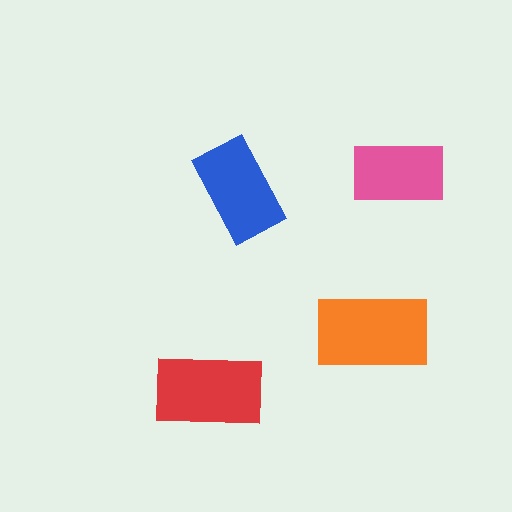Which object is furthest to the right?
The pink rectangle is rightmost.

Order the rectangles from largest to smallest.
the orange one, the red one, the blue one, the pink one.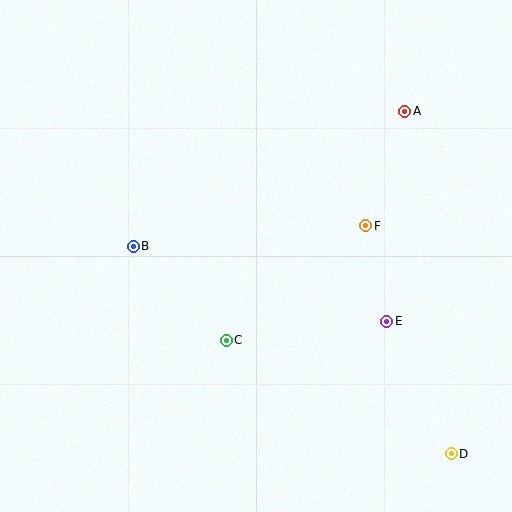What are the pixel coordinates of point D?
Point D is at (451, 454).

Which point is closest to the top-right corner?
Point A is closest to the top-right corner.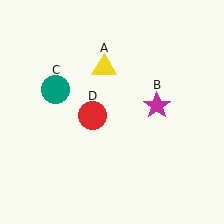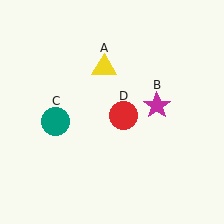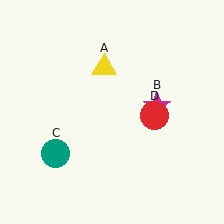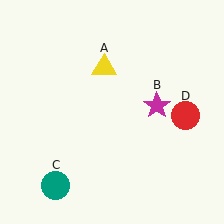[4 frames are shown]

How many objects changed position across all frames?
2 objects changed position: teal circle (object C), red circle (object D).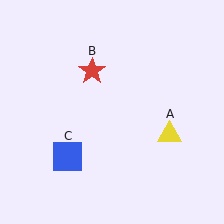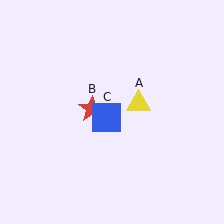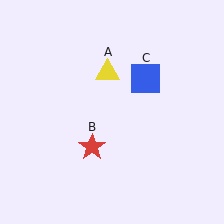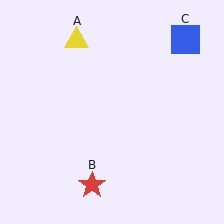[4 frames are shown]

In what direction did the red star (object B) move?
The red star (object B) moved down.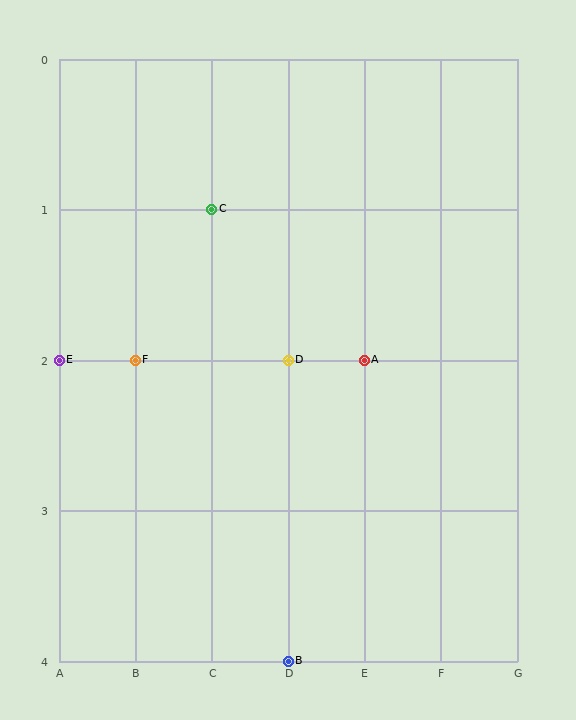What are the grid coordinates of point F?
Point F is at grid coordinates (B, 2).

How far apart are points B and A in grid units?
Points B and A are 1 column and 2 rows apart (about 2.2 grid units diagonally).